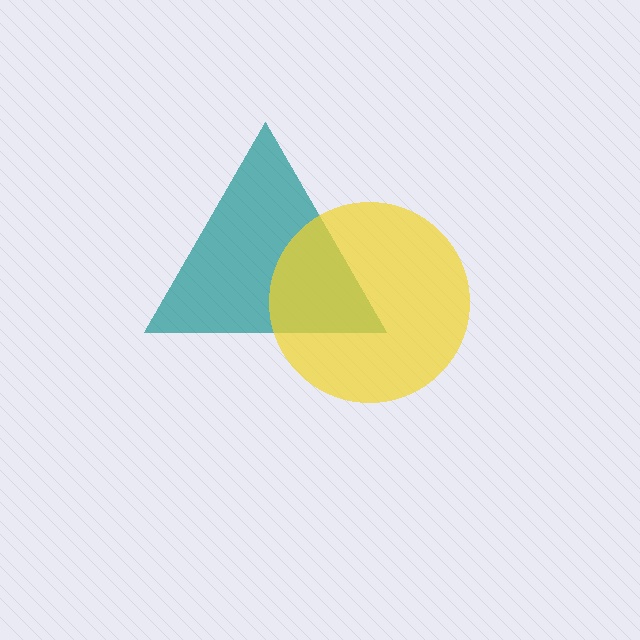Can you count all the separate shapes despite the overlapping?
Yes, there are 2 separate shapes.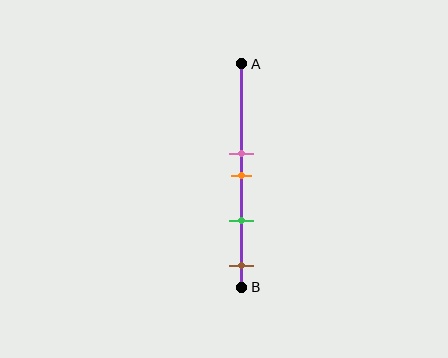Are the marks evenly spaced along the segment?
No, the marks are not evenly spaced.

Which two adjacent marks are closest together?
The pink and orange marks are the closest adjacent pair.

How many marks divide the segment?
There are 4 marks dividing the segment.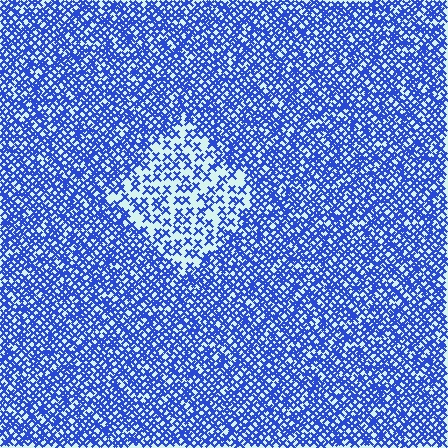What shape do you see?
I see a diamond.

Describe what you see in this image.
The image contains small blue elements arranged at two different densities. A diamond-shaped region is visible where the elements are less densely packed than the surrounding area.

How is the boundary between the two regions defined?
The boundary is defined by a change in element density (approximately 2.2x ratio). All elements are the same color, size, and shape.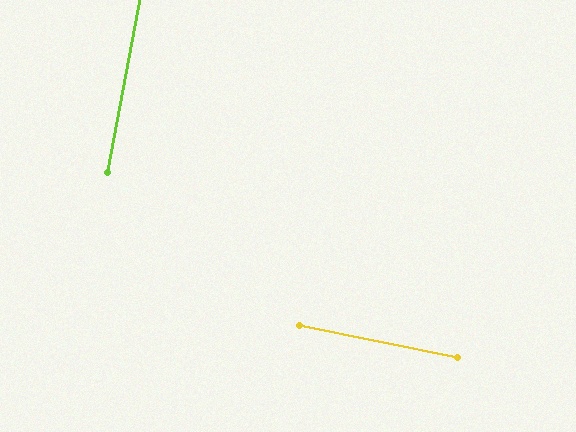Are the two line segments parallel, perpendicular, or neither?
Perpendicular — they meet at approximately 89°.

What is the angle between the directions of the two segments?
Approximately 89 degrees.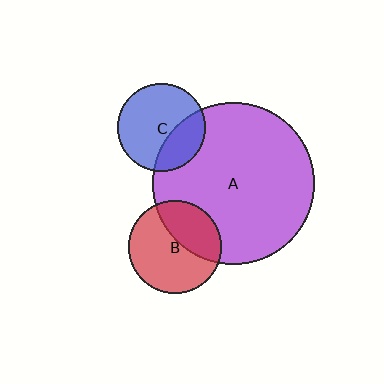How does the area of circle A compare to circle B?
Approximately 3.0 times.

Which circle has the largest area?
Circle A (purple).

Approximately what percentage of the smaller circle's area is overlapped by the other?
Approximately 35%.